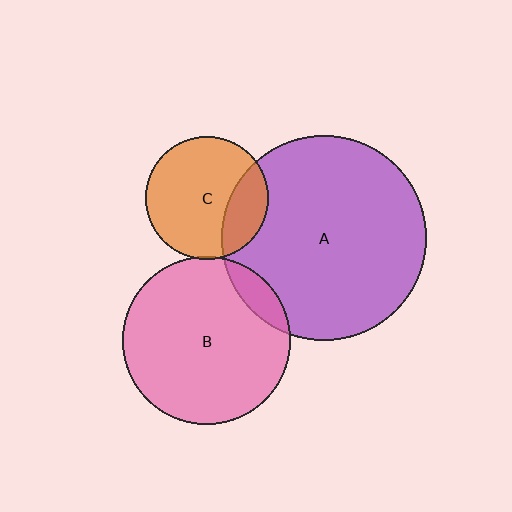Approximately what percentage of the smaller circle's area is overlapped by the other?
Approximately 5%.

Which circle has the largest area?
Circle A (purple).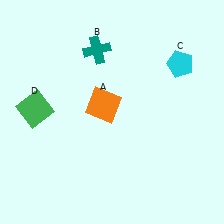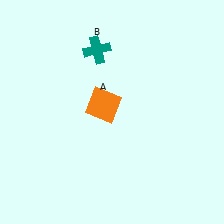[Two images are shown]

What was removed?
The cyan pentagon (C), the green square (D) were removed in Image 2.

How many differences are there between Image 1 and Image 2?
There are 2 differences between the two images.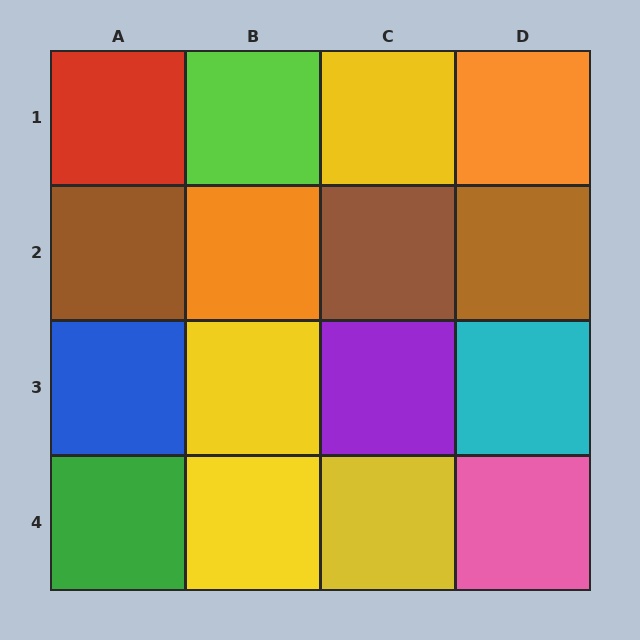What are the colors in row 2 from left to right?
Brown, orange, brown, brown.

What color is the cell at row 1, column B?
Lime.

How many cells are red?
1 cell is red.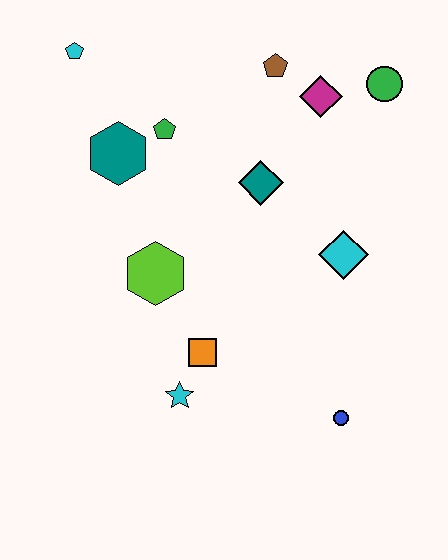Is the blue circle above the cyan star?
No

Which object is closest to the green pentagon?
The teal hexagon is closest to the green pentagon.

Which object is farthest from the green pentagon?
The blue circle is farthest from the green pentagon.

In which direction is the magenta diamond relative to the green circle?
The magenta diamond is to the left of the green circle.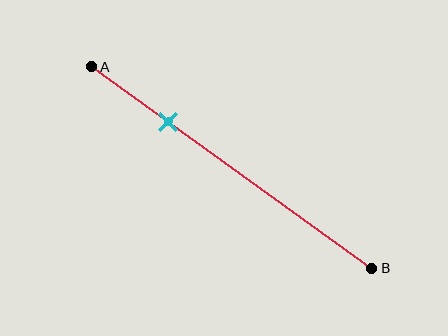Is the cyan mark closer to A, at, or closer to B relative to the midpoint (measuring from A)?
The cyan mark is closer to point A than the midpoint of segment AB.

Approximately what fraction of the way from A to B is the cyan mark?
The cyan mark is approximately 25% of the way from A to B.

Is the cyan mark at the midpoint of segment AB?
No, the mark is at about 25% from A, not at the 50% midpoint.